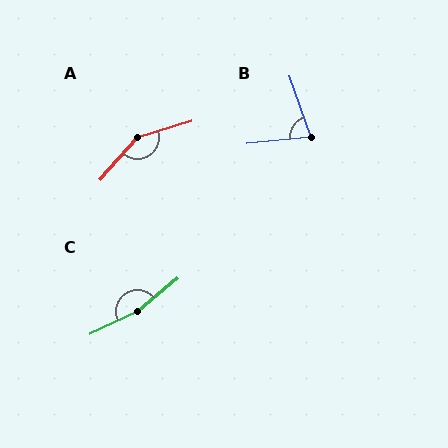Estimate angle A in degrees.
Approximately 148 degrees.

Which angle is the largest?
C, at approximately 165 degrees.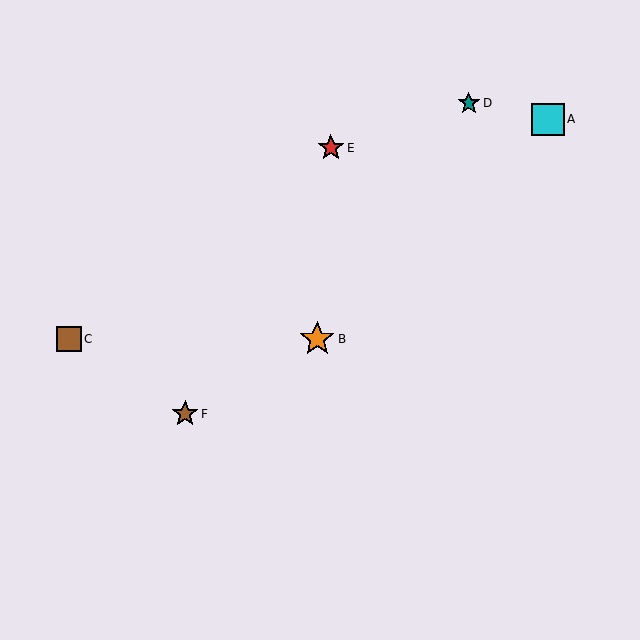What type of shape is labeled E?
Shape E is a red star.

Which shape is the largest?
The orange star (labeled B) is the largest.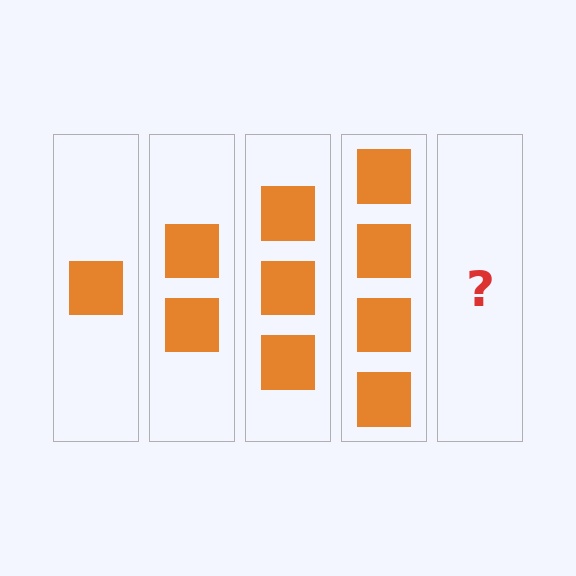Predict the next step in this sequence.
The next step is 5 squares.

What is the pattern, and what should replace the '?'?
The pattern is that each step adds one more square. The '?' should be 5 squares.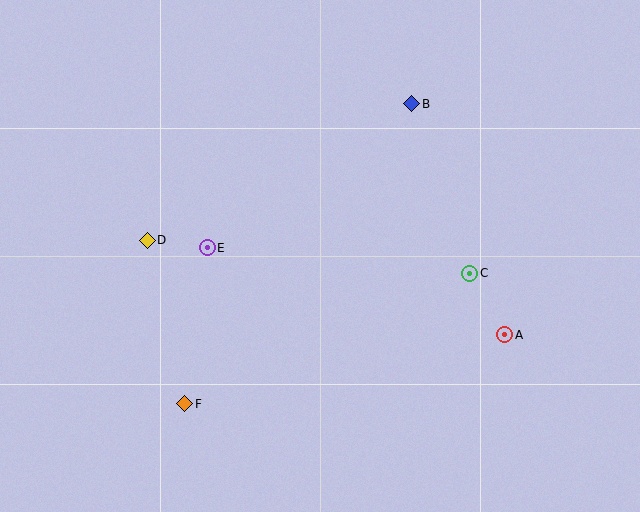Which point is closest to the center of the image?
Point E at (207, 248) is closest to the center.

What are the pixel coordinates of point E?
Point E is at (207, 248).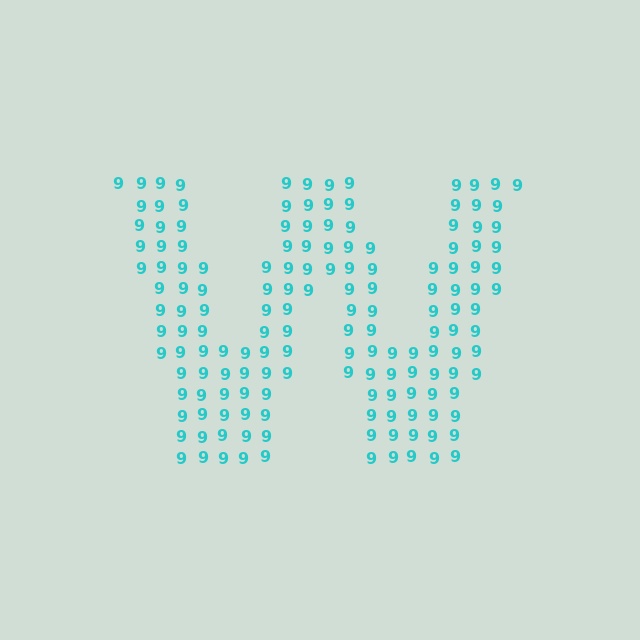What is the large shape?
The large shape is the letter W.